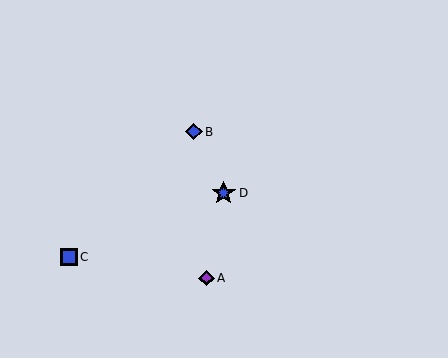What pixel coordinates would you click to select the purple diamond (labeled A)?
Click at (207, 278) to select the purple diamond A.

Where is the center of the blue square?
The center of the blue square is at (69, 257).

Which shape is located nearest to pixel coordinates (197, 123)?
The blue diamond (labeled B) at (194, 132) is nearest to that location.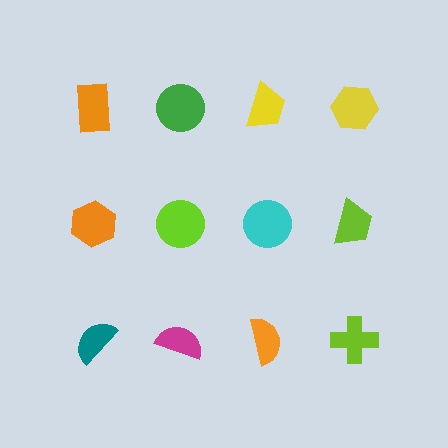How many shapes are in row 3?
4 shapes.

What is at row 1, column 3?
A yellow trapezoid.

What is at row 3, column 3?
An orange semicircle.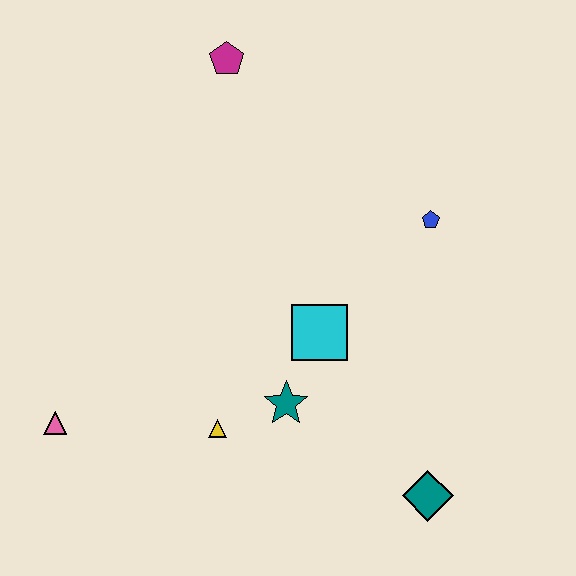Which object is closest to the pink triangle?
The yellow triangle is closest to the pink triangle.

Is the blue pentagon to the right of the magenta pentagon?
Yes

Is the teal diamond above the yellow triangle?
No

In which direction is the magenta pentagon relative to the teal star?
The magenta pentagon is above the teal star.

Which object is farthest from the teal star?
The magenta pentagon is farthest from the teal star.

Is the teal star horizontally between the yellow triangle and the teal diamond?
Yes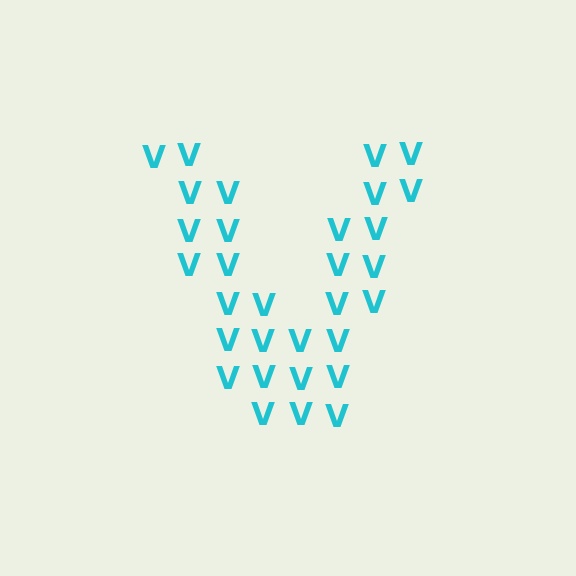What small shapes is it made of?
It is made of small letter V's.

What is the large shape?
The large shape is the letter V.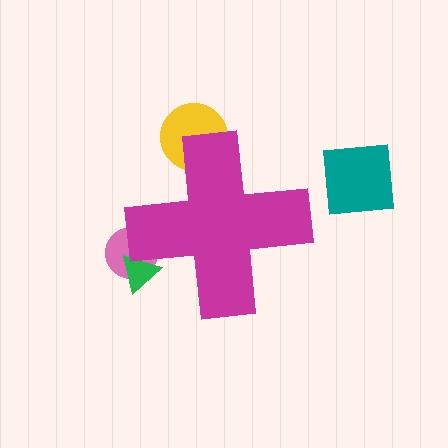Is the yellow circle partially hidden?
Yes, the yellow circle is partially hidden behind the magenta cross.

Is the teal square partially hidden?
No, the teal square is fully visible.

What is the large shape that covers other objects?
A magenta cross.